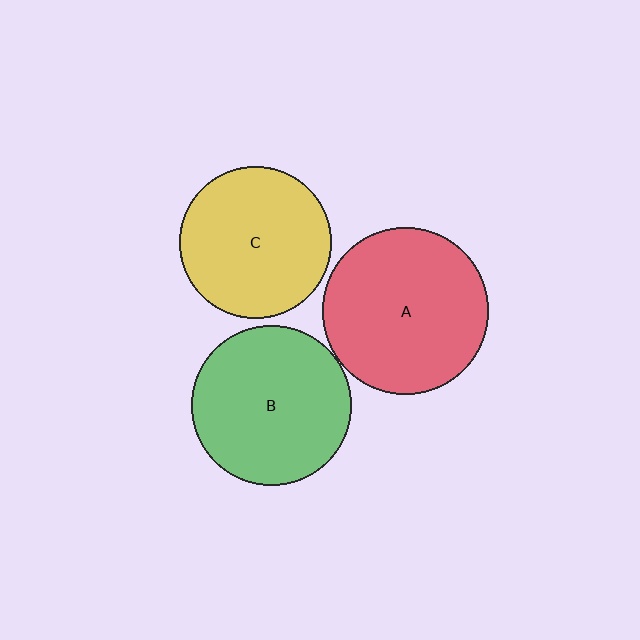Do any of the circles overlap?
No, none of the circles overlap.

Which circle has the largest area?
Circle A (red).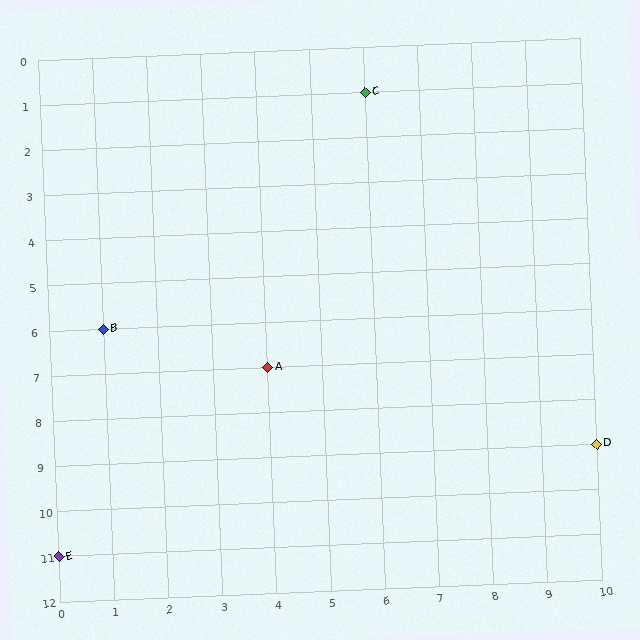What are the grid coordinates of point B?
Point B is at grid coordinates (1, 6).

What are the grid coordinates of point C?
Point C is at grid coordinates (6, 1).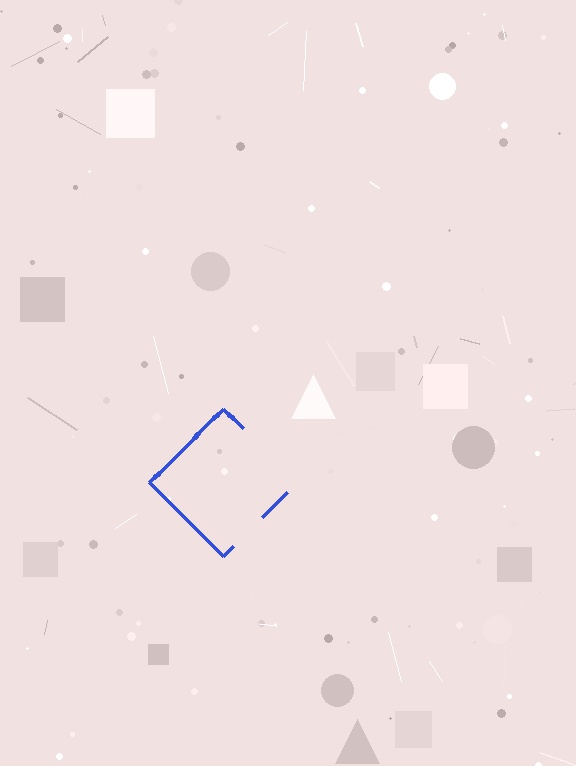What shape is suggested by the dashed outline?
The dashed outline suggests a diamond.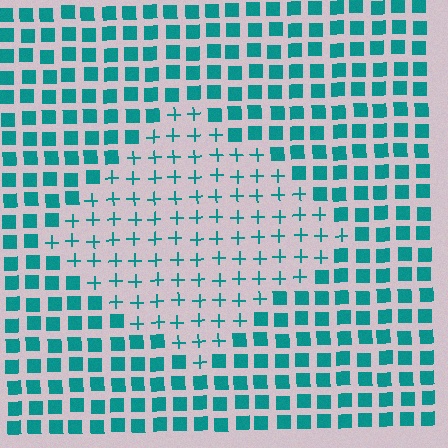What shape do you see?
I see a diamond.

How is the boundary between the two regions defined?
The boundary is defined by a change in element shape: plus signs inside vs. squares outside. All elements share the same color and spacing.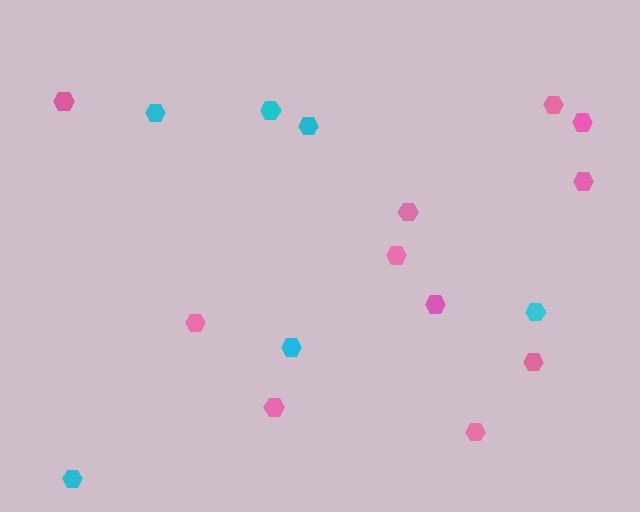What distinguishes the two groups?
There are 2 groups: one group of pink hexagons (11) and one group of cyan hexagons (6).